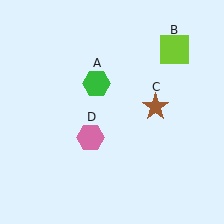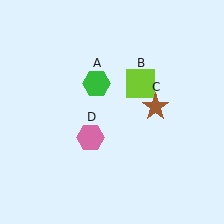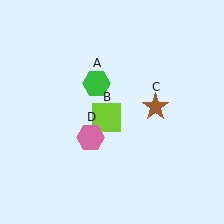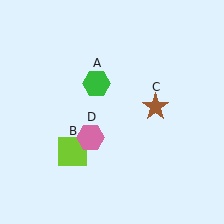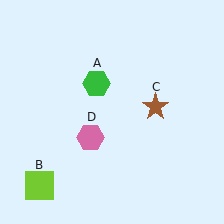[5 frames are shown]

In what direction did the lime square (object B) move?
The lime square (object B) moved down and to the left.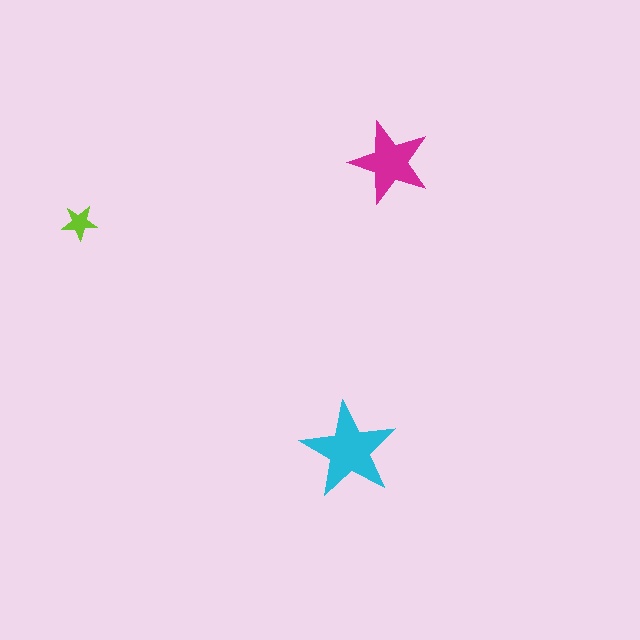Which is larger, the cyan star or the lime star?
The cyan one.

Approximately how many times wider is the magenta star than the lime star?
About 2.5 times wider.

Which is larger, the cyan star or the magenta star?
The cyan one.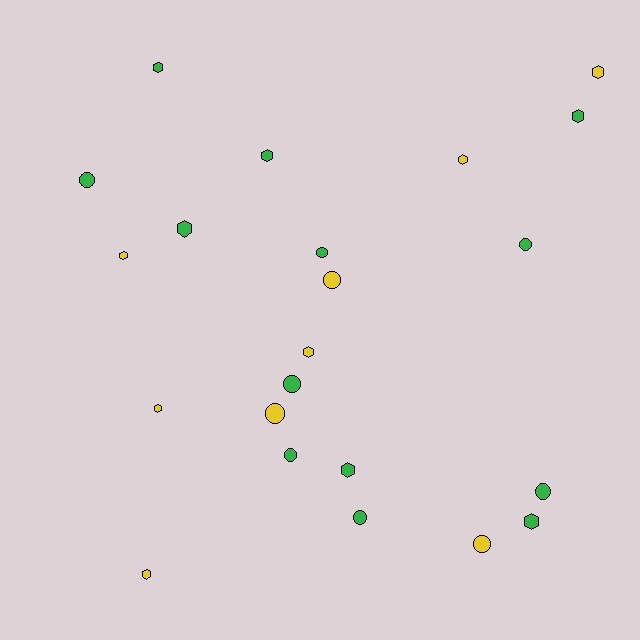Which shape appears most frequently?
Hexagon, with 12 objects.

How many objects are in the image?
There are 22 objects.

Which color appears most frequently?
Green, with 13 objects.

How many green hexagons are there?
There are 6 green hexagons.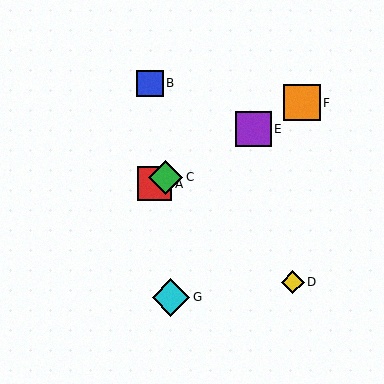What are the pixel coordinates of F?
Object F is at (302, 103).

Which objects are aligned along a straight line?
Objects A, C, E, F are aligned along a straight line.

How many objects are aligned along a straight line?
4 objects (A, C, E, F) are aligned along a straight line.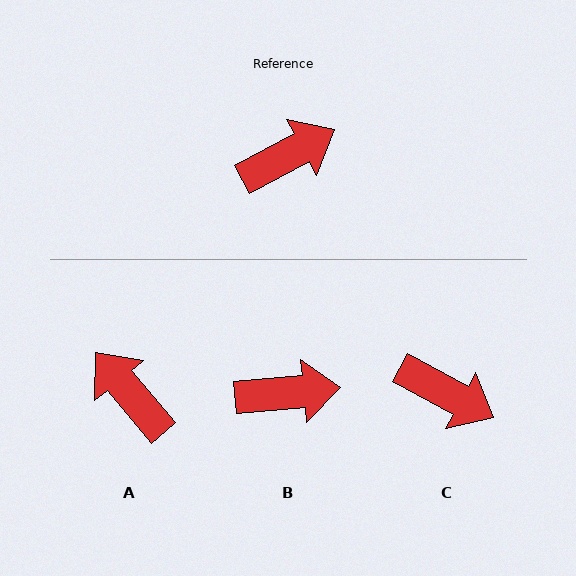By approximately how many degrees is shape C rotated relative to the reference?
Approximately 56 degrees clockwise.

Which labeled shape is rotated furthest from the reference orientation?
A, about 102 degrees away.